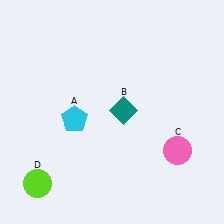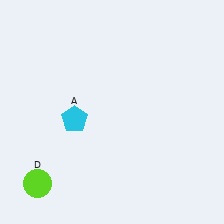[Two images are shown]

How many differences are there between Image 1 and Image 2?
There are 2 differences between the two images.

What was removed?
The pink circle (C), the teal diamond (B) were removed in Image 2.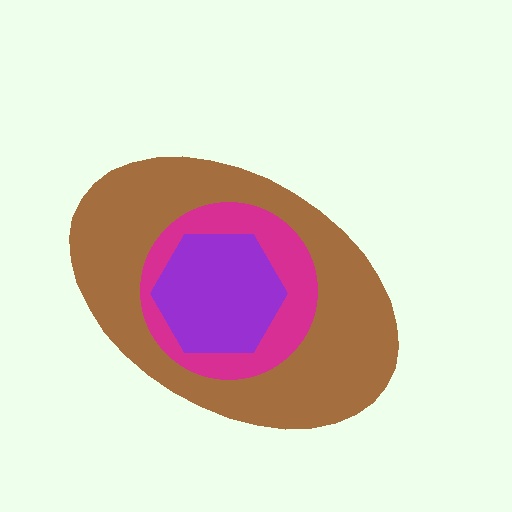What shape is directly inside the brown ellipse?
The magenta circle.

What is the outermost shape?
The brown ellipse.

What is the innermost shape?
The purple hexagon.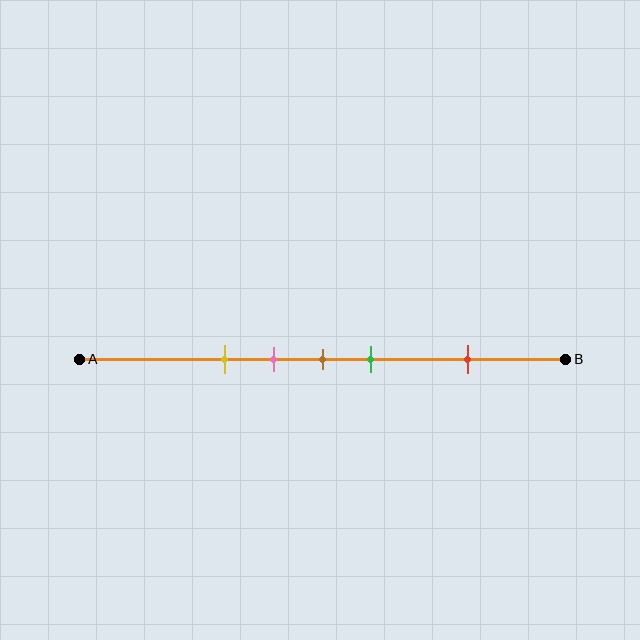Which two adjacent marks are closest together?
The pink and brown marks are the closest adjacent pair.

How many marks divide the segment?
There are 5 marks dividing the segment.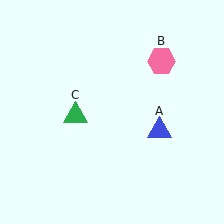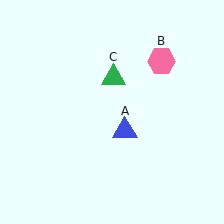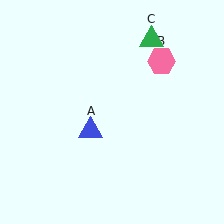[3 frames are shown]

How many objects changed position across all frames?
2 objects changed position: blue triangle (object A), green triangle (object C).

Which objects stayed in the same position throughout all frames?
Pink hexagon (object B) remained stationary.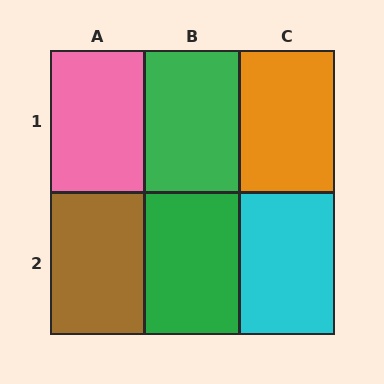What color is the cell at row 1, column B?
Green.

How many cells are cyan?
1 cell is cyan.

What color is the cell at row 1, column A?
Pink.